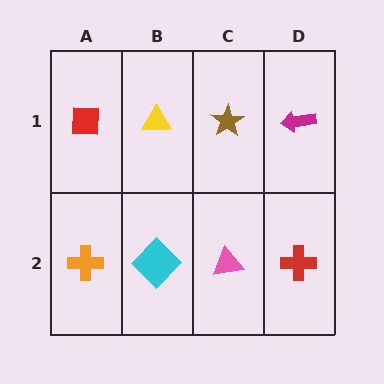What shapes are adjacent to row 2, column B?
A yellow triangle (row 1, column B), an orange cross (row 2, column A), a pink triangle (row 2, column C).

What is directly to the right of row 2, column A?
A cyan diamond.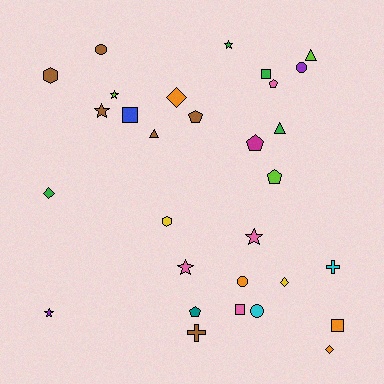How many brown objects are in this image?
There are 6 brown objects.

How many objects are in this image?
There are 30 objects.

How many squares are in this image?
There are 4 squares.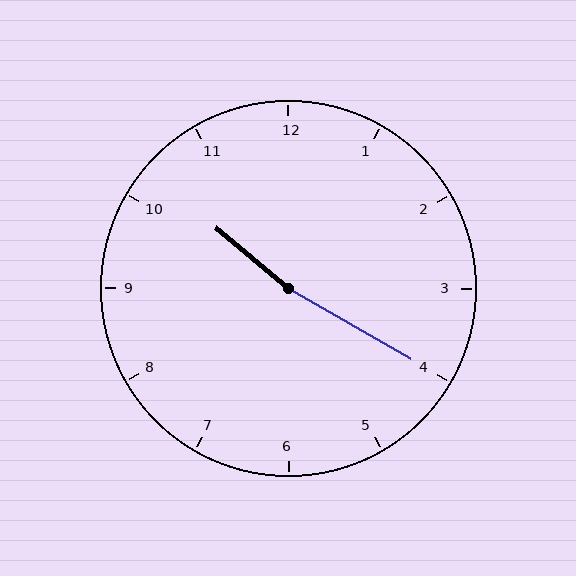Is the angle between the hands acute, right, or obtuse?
It is obtuse.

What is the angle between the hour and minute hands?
Approximately 170 degrees.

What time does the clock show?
10:20.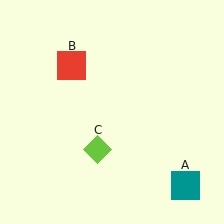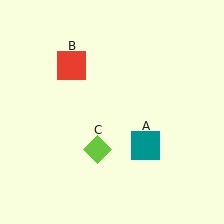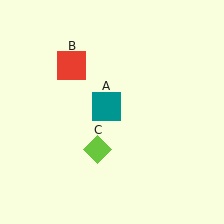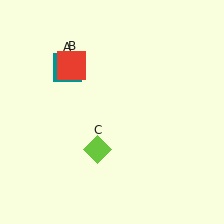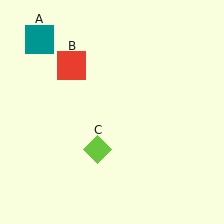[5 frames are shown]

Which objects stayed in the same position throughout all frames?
Red square (object B) and lime diamond (object C) remained stationary.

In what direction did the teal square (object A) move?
The teal square (object A) moved up and to the left.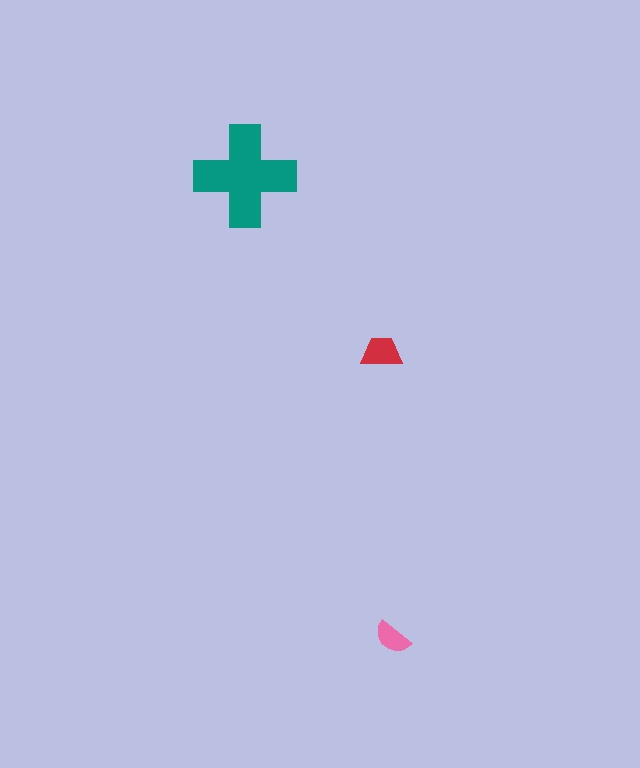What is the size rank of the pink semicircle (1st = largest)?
3rd.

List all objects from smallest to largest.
The pink semicircle, the red trapezoid, the teal cross.